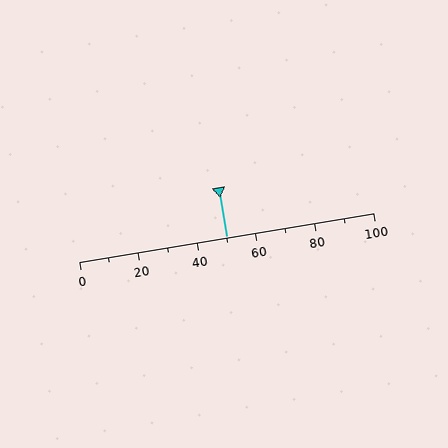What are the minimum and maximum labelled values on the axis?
The axis runs from 0 to 100.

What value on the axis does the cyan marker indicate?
The marker indicates approximately 50.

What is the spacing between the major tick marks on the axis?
The major ticks are spaced 20 apart.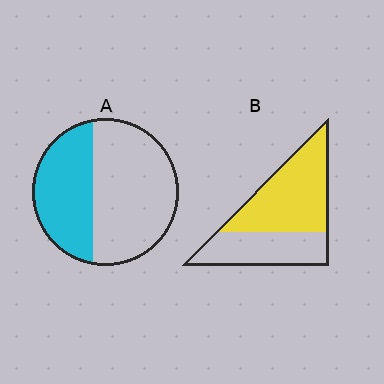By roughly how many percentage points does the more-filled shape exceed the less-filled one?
By roughly 20 percentage points (B over A).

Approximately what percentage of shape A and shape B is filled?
A is approximately 40% and B is approximately 60%.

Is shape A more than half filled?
No.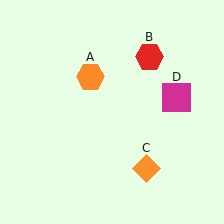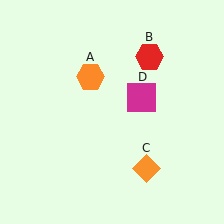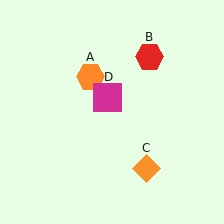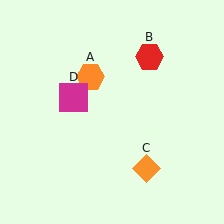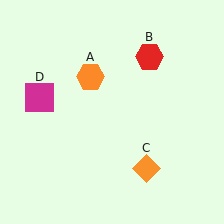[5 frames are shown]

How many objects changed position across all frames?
1 object changed position: magenta square (object D).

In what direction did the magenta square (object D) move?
The magenta square (object D) moved left.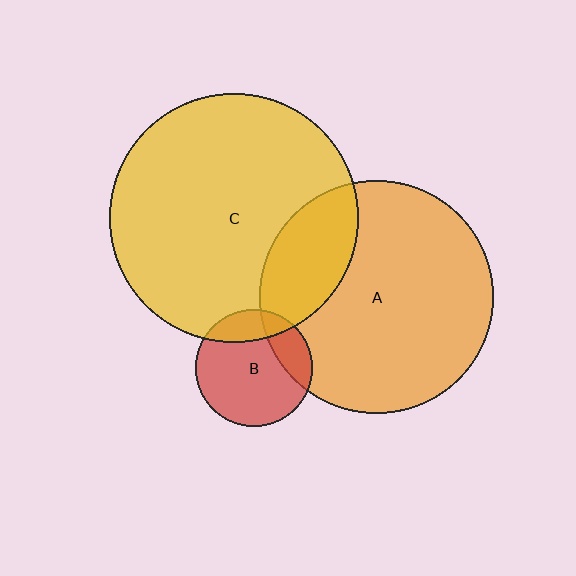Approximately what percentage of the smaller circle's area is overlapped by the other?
Approximately 20%.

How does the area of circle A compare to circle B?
Approximately 4.0 times.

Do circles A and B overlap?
Yes.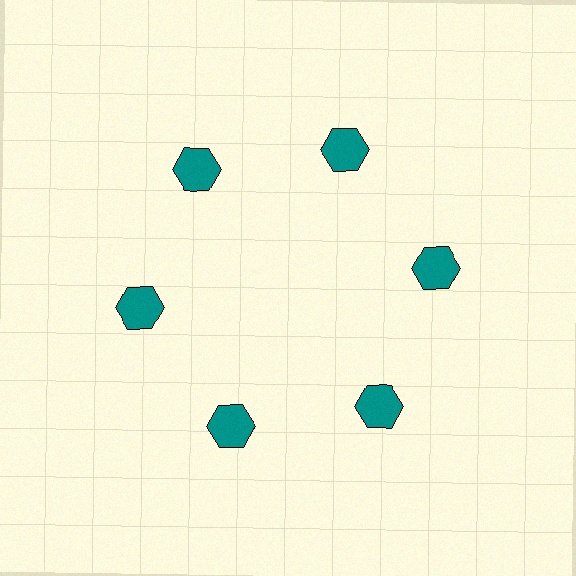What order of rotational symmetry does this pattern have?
This pattern has 6-fold rotational symmetry.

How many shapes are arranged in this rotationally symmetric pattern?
There are 6 shapes, arranged in 6 groups of 1.